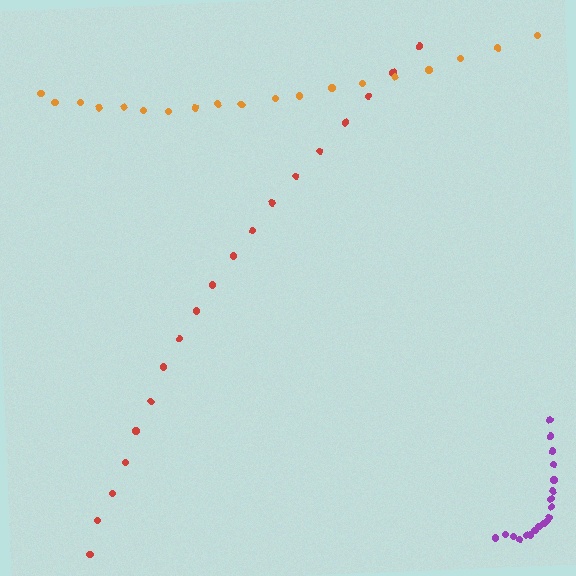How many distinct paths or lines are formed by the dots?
There are 3 distinct paths.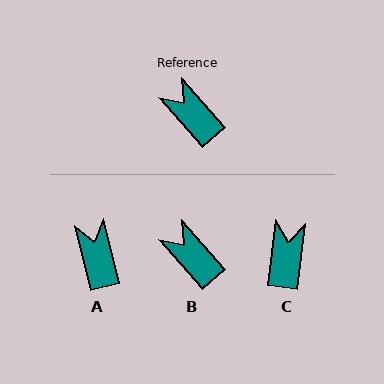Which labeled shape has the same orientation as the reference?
B.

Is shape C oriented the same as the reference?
No, it is off by about 48 degrees.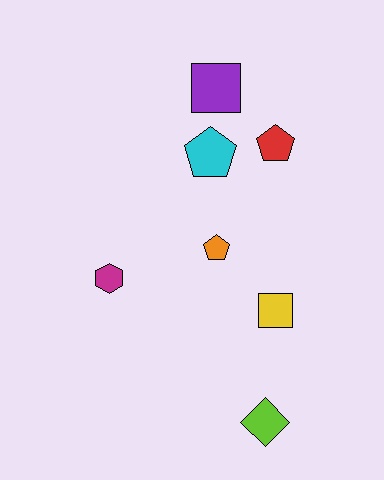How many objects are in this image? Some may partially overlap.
There are 7 objects.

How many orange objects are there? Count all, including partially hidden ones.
There is 1 orange object.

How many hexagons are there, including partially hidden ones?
There is 1 hexagon.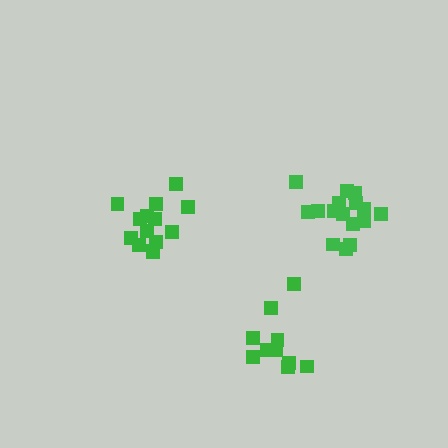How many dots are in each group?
Group 1: 14 dots, Group 2: 10 dots, Group 3: 16 dots (40 total).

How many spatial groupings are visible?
There are 3 spatial groupings.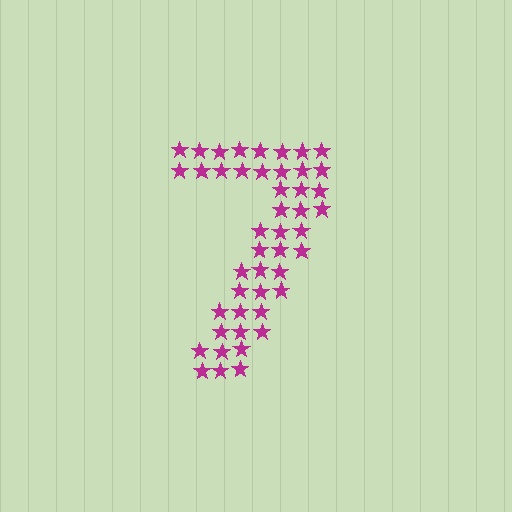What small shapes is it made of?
It is made of small stars.